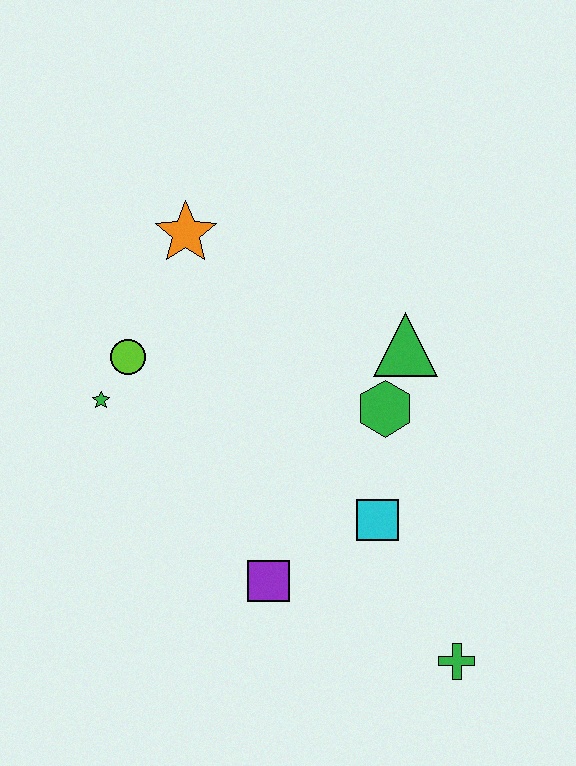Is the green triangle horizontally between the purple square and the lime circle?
No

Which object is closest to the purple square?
The cyan square is closest to the purple square.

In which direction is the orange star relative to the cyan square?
The orange star is above the cyan square.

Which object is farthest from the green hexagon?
The green star is farthest from the green hexagon.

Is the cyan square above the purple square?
Yes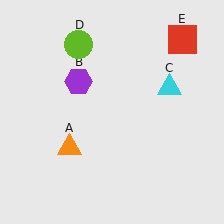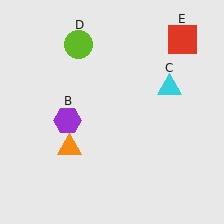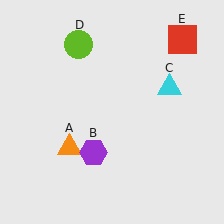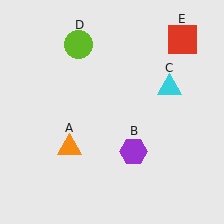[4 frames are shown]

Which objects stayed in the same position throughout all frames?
Orange triangle (object A) and cyan triangle (object C) and lime circle (object D) and red square (object E) remained stationary.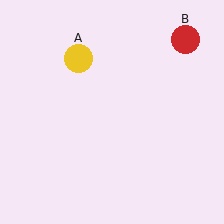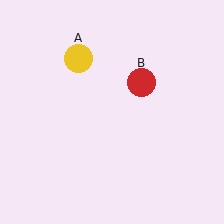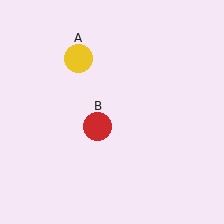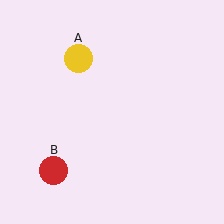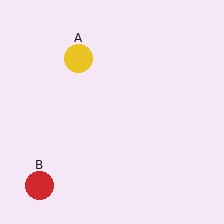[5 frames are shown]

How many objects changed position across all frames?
1 object changed position: red circle (object B).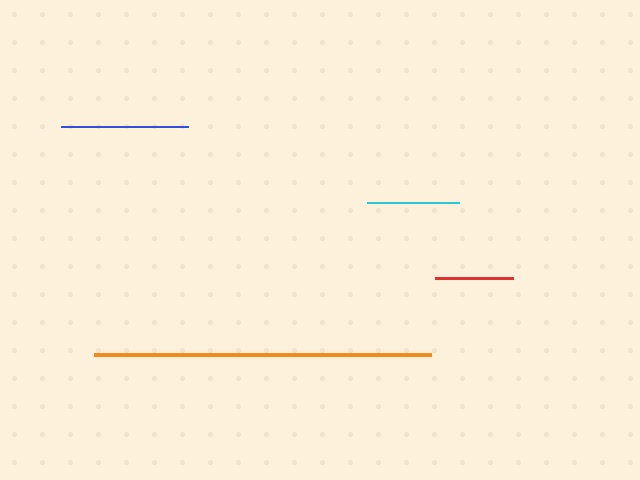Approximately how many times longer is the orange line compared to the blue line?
The orange line is approximately 2.7 times the length of the blue line.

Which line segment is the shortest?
The red line is the shortest at approximately 78 pixels.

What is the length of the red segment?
The red segment is approximately 78 pixels long.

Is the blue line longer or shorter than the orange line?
The orange line is longer than the blue line.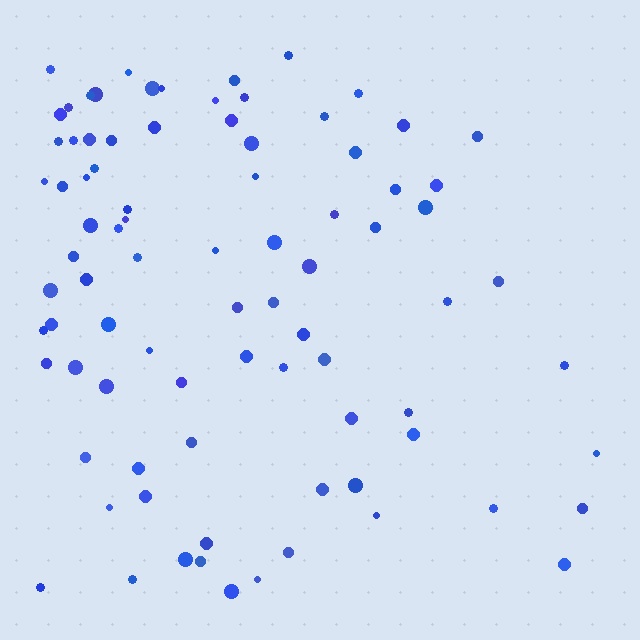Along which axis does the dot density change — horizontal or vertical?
Horizontal.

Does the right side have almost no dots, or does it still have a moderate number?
Still a moderate number, just noticeably fewer than the left.